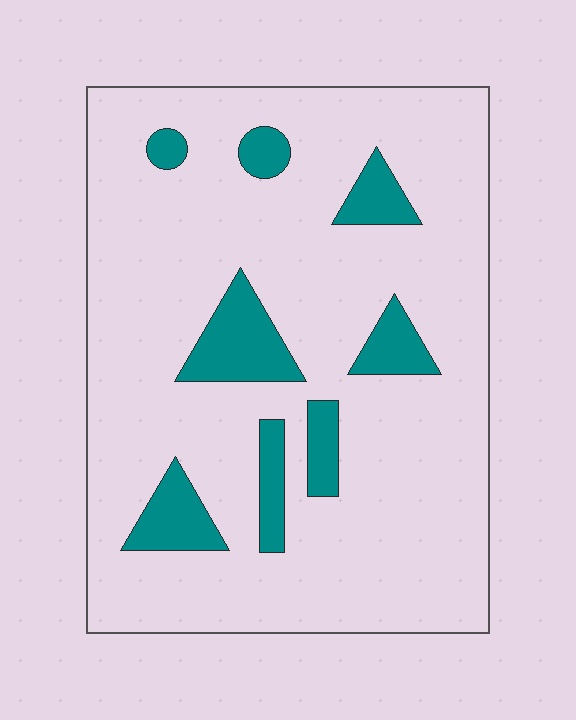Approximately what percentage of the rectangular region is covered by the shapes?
Approximately 15%.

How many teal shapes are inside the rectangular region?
8.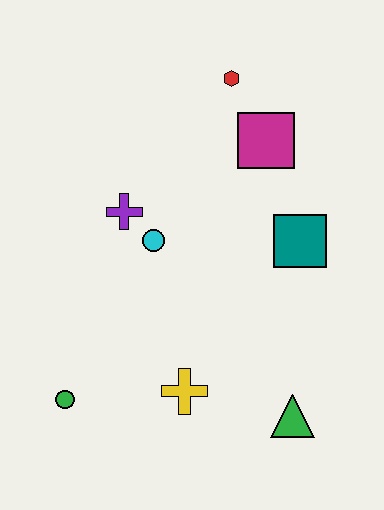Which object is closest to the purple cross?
The cyan circle is closest to the purple cross.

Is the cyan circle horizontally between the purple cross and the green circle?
No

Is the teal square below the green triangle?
No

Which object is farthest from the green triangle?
The red hexagon is farthest from the green triangle.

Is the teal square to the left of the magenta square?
No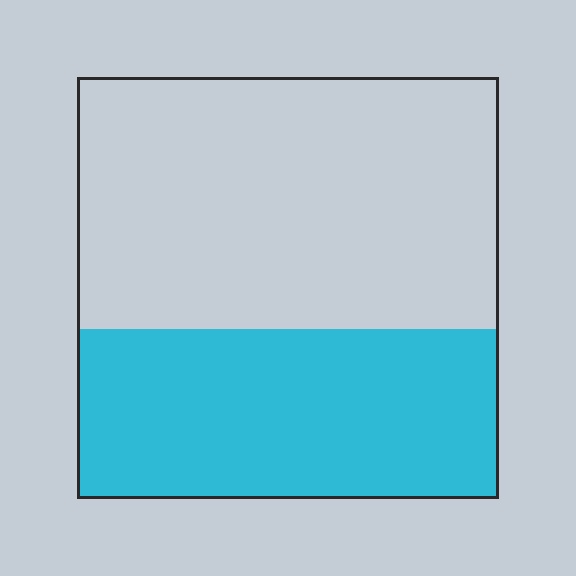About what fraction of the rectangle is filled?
About two fifths (2/5).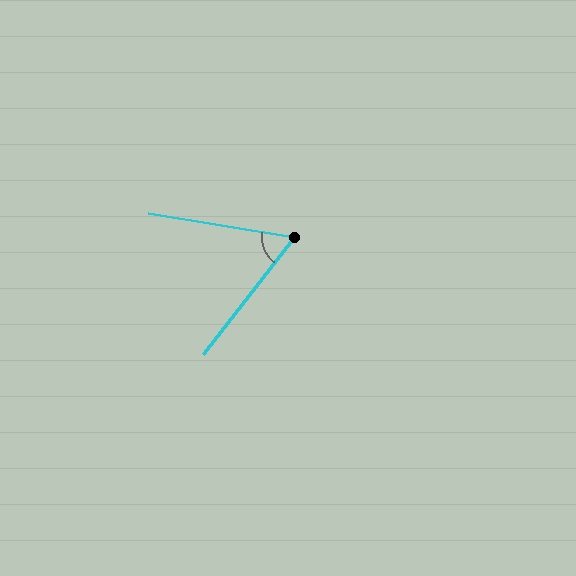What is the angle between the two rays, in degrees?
Approximately 61 degrees.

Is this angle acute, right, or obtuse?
It is acute.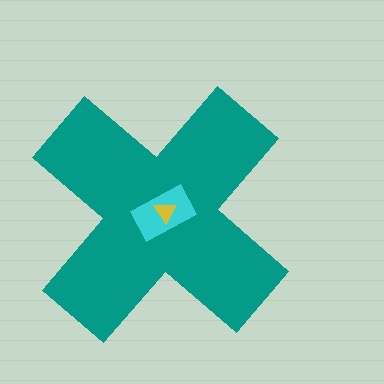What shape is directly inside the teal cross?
The cyan rectangle.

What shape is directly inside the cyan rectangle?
The yellow triangle.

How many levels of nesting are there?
3.